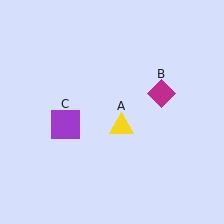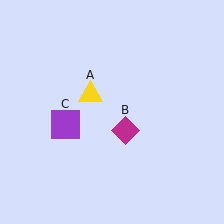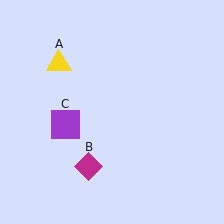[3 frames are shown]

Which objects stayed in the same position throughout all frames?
Purple square (object C) remained stationary.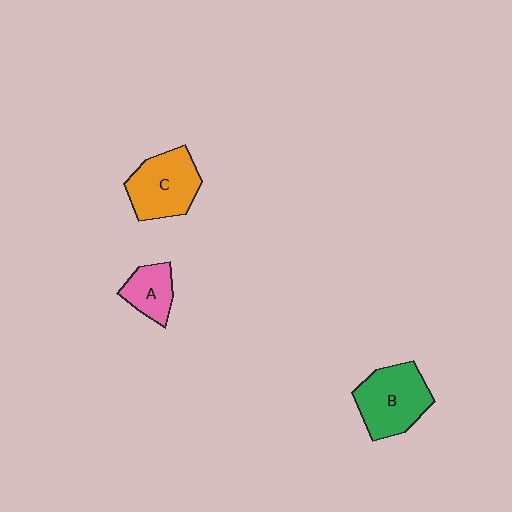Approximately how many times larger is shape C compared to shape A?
Approximately 1.8 times.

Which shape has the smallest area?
Shape A (pink).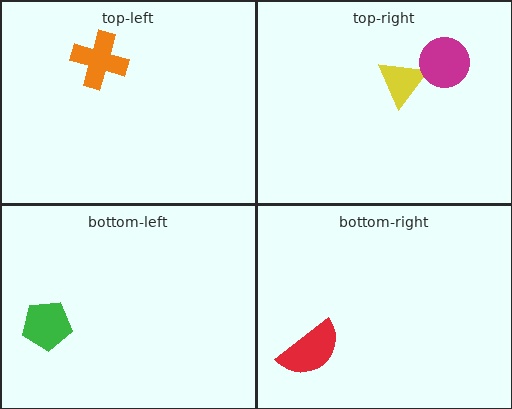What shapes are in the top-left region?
The orange cross.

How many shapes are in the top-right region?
2.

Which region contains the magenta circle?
The top-right region.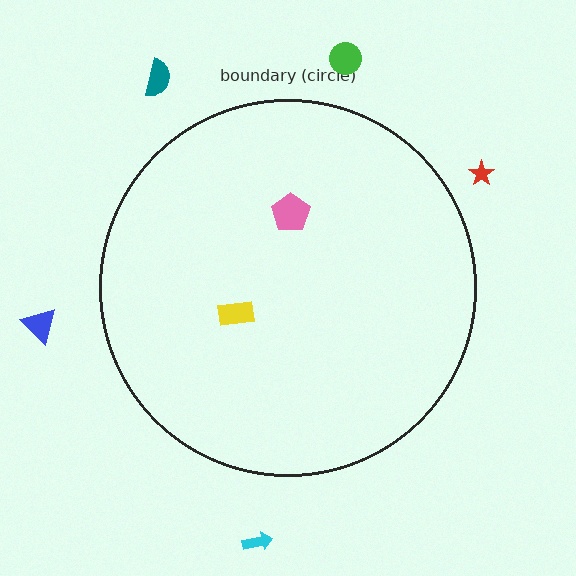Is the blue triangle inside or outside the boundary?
Outside.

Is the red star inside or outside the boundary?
Outside.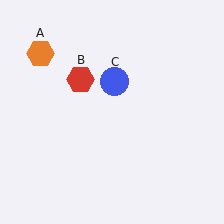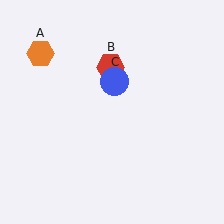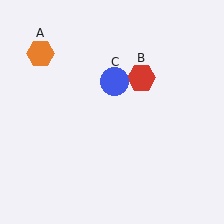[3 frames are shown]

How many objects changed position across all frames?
1 object changed position: red hexagon (object B).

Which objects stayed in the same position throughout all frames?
Orange hexagon (object A) and blue circle (object C) remained stationary.